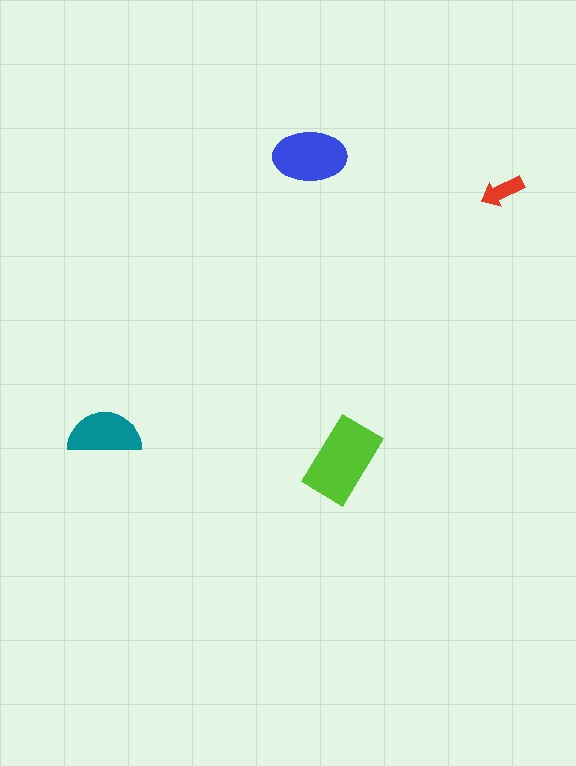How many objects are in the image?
There are 4 objects in the image.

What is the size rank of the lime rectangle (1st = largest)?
1st.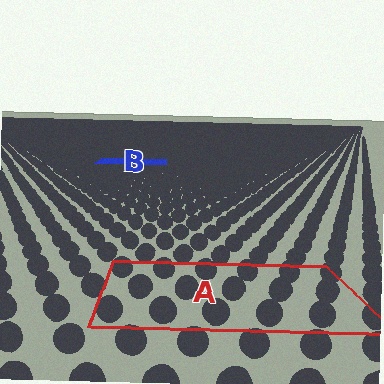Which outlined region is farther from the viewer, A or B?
Region B is farther from the viewer — the texture elements inside it appear smaller and more densely packed.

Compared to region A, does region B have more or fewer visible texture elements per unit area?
Region B has more texture elements per unit area — they are packed more densely because it is farther away.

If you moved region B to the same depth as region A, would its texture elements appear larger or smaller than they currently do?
They would appear larger. At a closer depth, the same texture elements are projected at a bigger on-screen size.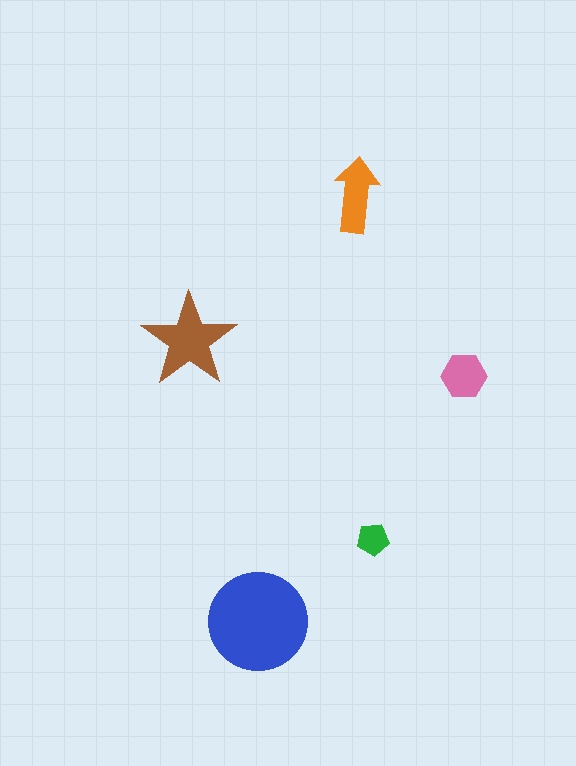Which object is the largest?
The blue circle.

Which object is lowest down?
The blue circle is bottommost.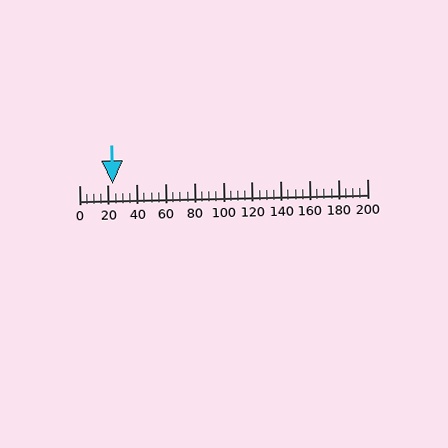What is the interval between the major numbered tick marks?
The major tick marks are spaced 20 units apart.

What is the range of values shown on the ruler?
The ruler shows values from 0 to 200.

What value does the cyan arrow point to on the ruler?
The cyan arrow points to approximately 24.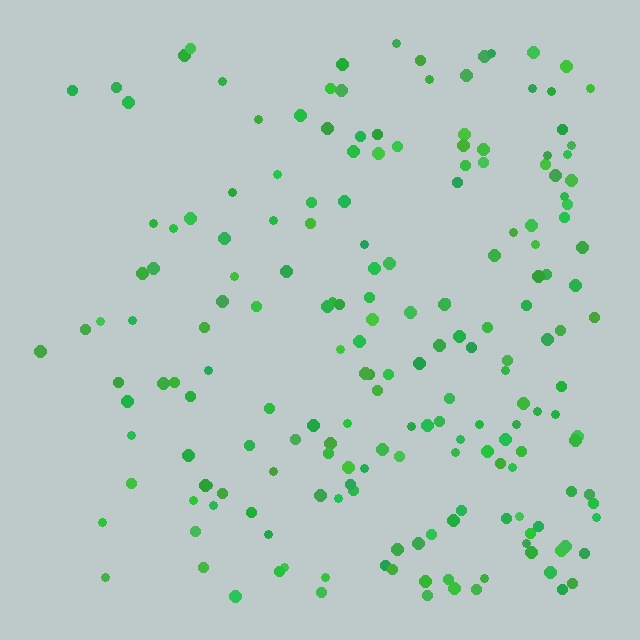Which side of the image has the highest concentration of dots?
The right.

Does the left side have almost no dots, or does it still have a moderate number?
Still a moderate number, just noticeably fewer than the right.